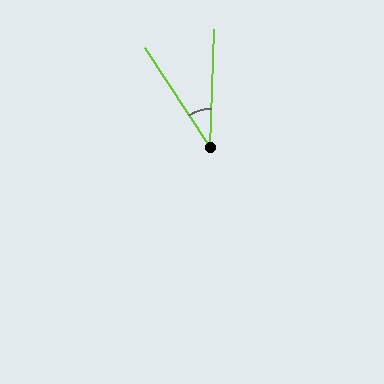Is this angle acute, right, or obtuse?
It is acute.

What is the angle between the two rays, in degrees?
Approximately 36 degrees.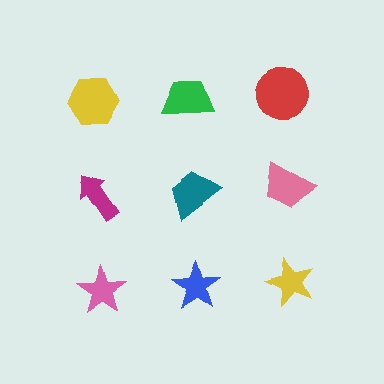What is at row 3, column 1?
A pink star.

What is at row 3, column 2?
A blue star.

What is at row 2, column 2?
A teal trapezoid.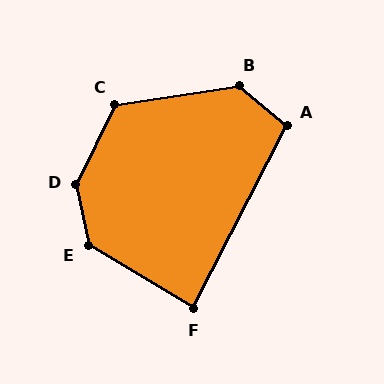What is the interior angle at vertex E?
Approximately 133 degrees (obtuse).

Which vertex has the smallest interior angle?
F, at approximately 86 degrees.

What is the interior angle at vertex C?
Approximately 125 degrees (obtuse).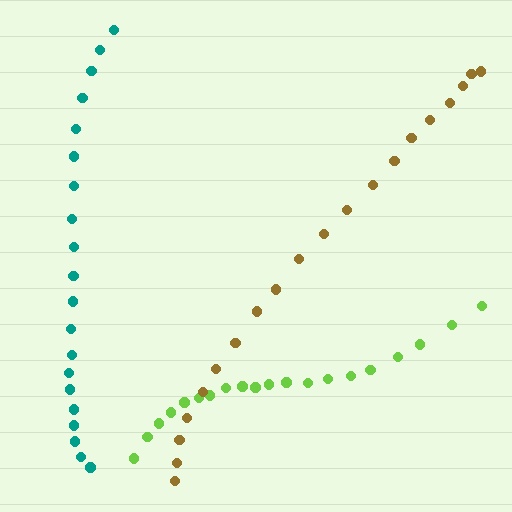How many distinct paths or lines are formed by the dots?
There are 3 distinct paths.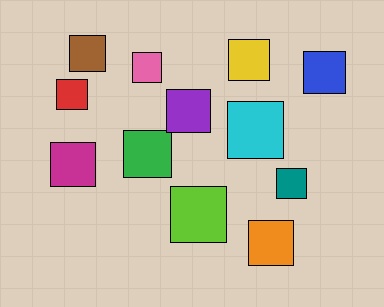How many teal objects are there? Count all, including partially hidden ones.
There is 1 teal object.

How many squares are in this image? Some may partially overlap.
There are 12 squares.